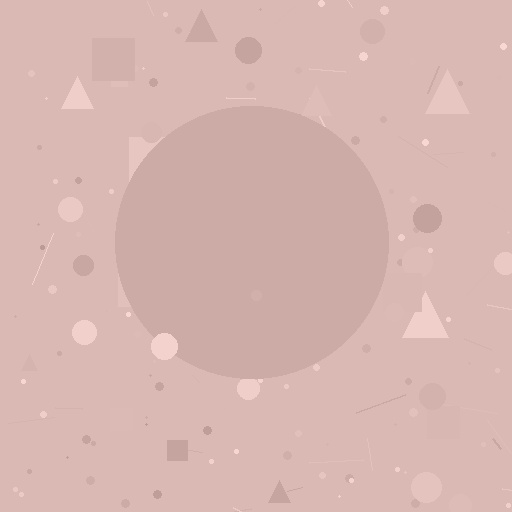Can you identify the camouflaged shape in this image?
The camouflaged shape is a circle.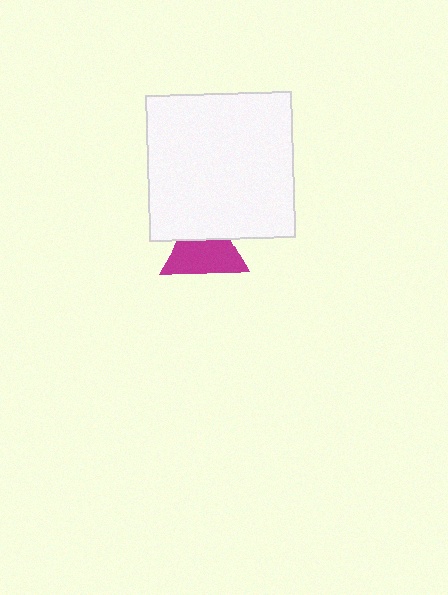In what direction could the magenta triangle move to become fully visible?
The magenta triangle could move down. That would shift it out from behind the white square entirely.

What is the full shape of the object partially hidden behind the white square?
The partially hidden object is a magenta triangle.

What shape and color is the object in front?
The object in front is a white square.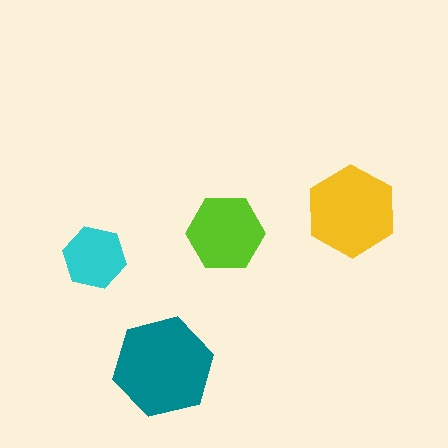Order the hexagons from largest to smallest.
the teal one, the yellow one, the lime one, the cyan one.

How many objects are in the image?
There are 4 objects in the image.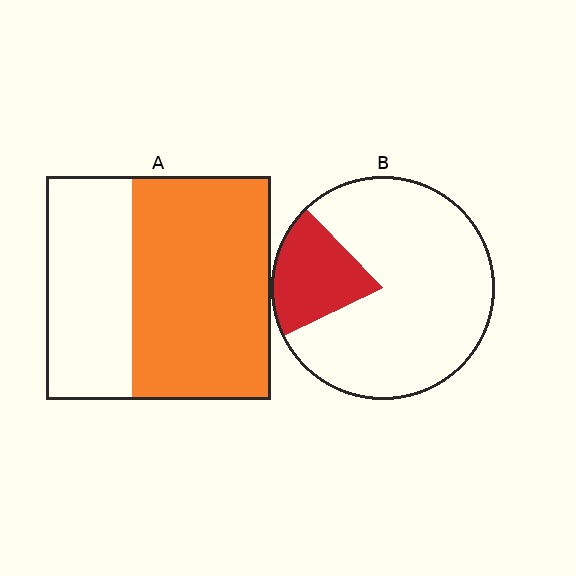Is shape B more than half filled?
No.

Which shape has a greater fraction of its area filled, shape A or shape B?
Shape A.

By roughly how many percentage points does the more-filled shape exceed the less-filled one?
By roughly 40 percentage points (A over B).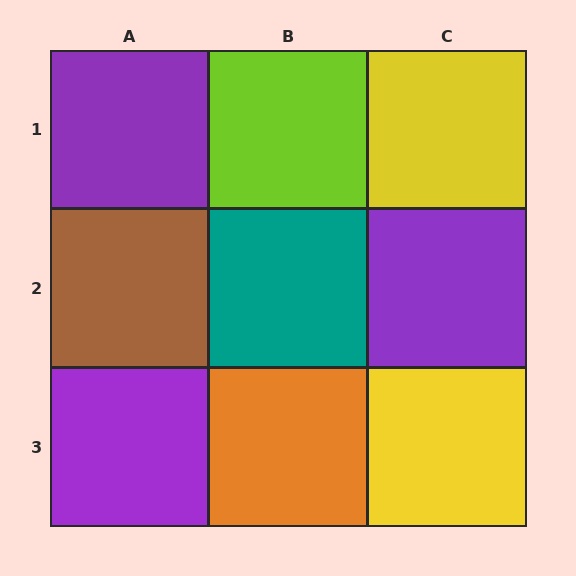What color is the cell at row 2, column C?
Purple.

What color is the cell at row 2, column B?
Teal.